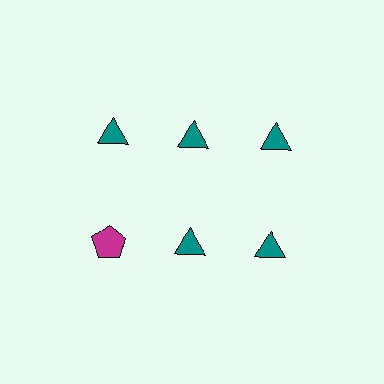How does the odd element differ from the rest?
It differs in both color (magenta instead of teal) and shape (pentagon instead of triangle).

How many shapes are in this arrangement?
There are 6 shapes arranged in a grid pattern.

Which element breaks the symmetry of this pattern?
The magenta pentagon in the second row, leftmost column breaks the symmetry. All other shapes are teal triangles.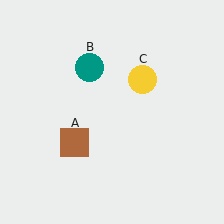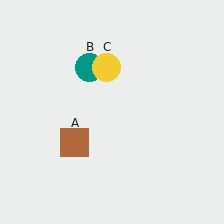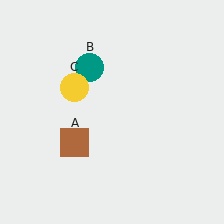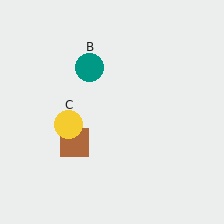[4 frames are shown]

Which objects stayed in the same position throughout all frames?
Brown square (object A) and teal circle (object B) remained stationary.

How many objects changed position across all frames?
1 object changed position: yellow circle (object C).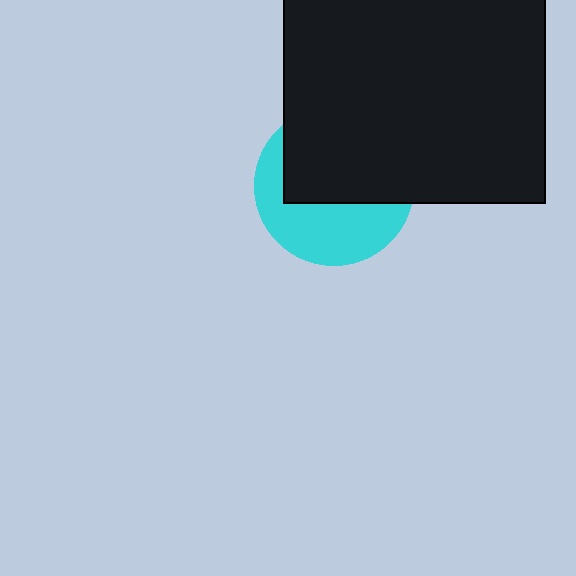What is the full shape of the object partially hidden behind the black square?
The partially hidden object is a cyan circle.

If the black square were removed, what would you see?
You would see the complete cyan circle.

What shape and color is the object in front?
The object in front is a black square.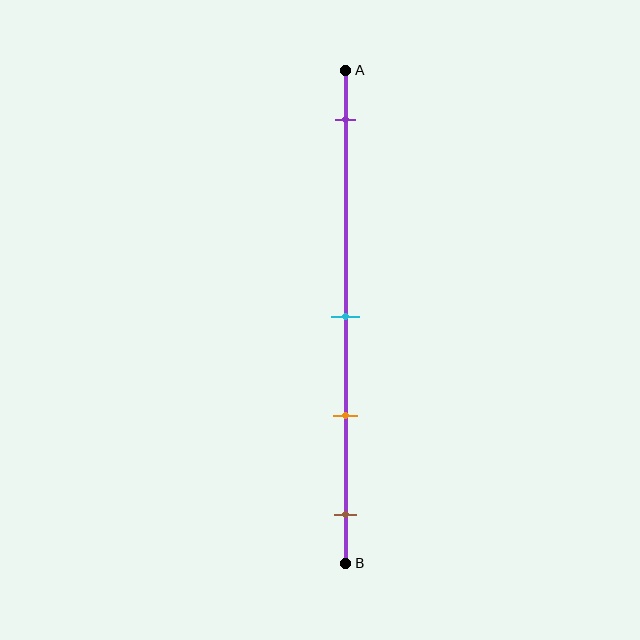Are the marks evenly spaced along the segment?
No, the marks are not evenly spaced.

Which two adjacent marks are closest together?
The cyan and orange marks are the closest adjacent pair.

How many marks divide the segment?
There are 4 marks dividing the segment.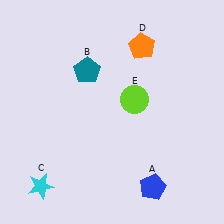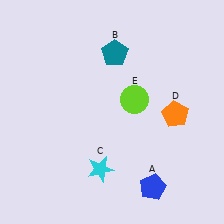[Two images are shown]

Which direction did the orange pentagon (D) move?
The orange pentagon (D) moved down.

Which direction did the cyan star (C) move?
The cyan star (C) moved right.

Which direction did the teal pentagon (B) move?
The teal pentagon (B) moved right.